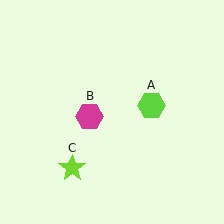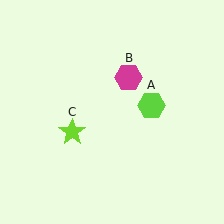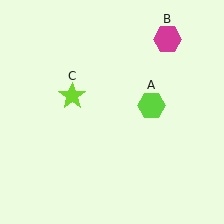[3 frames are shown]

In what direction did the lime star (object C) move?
The lime star (object C) moved up.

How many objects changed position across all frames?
2 objects changed position: magenta hexagon (object B), lime star (object C).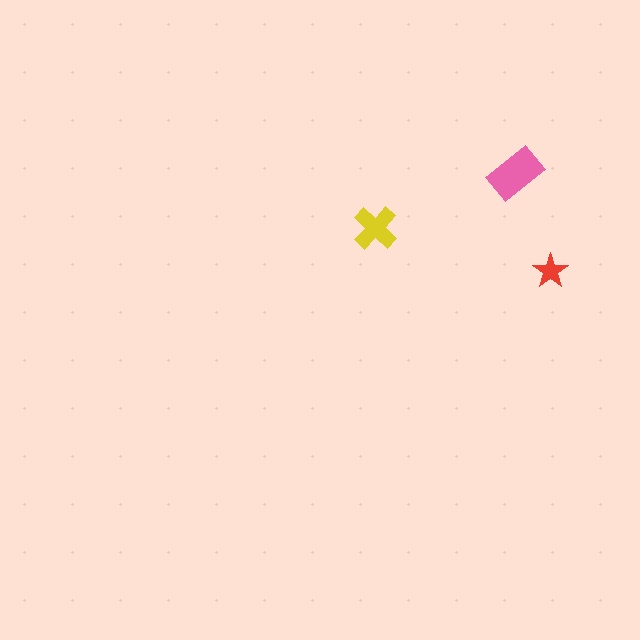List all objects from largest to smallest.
The pink rectangle, the yellow cross, the red star.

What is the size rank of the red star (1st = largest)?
3rd.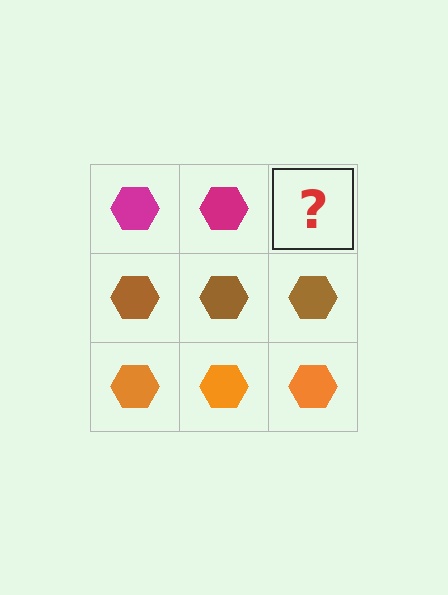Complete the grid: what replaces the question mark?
The question mark should be replaced with a magenta hexagon.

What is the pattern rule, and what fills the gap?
The rule is that each row has a consistent color. The gap should be filled with a magenta hexagon.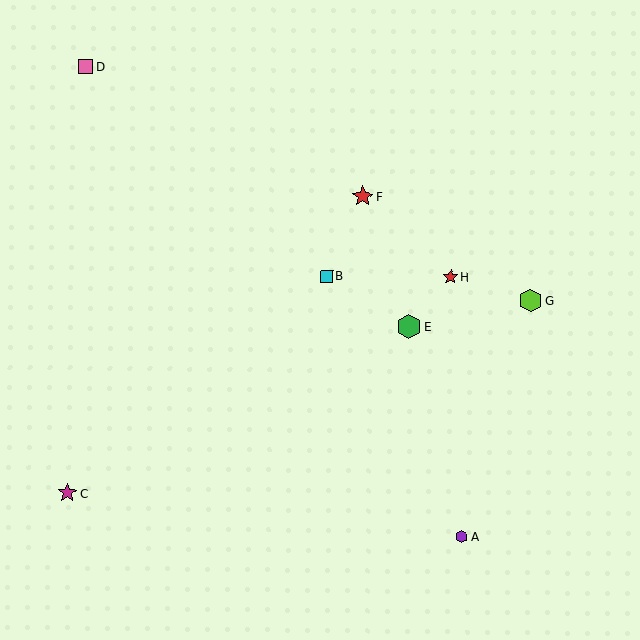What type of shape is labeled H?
Shape H is a red star.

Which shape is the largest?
The green hexagon (labeled E) is the largest.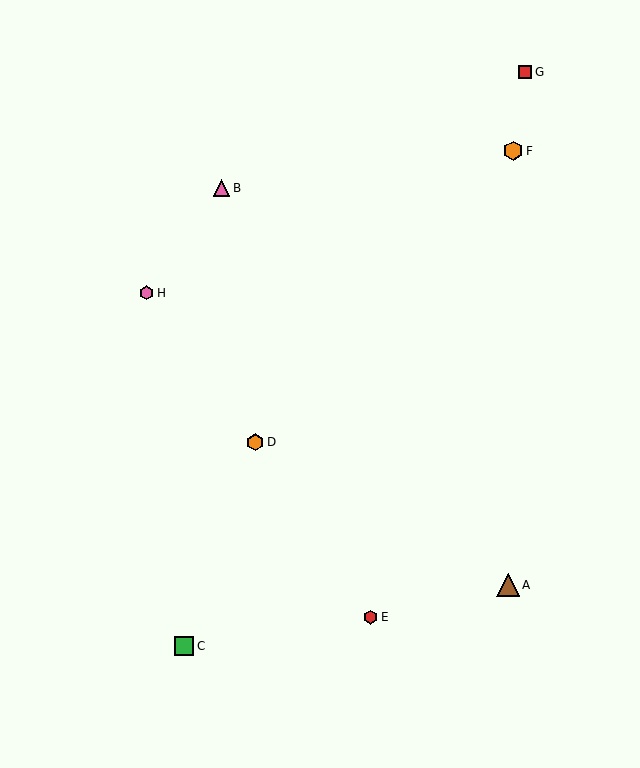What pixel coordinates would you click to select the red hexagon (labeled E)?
Click at (371, 617) to select the red hexagon E.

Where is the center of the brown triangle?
The center of the brown triangle is at (508, 585).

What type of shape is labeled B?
Shape B is a pink triangle.